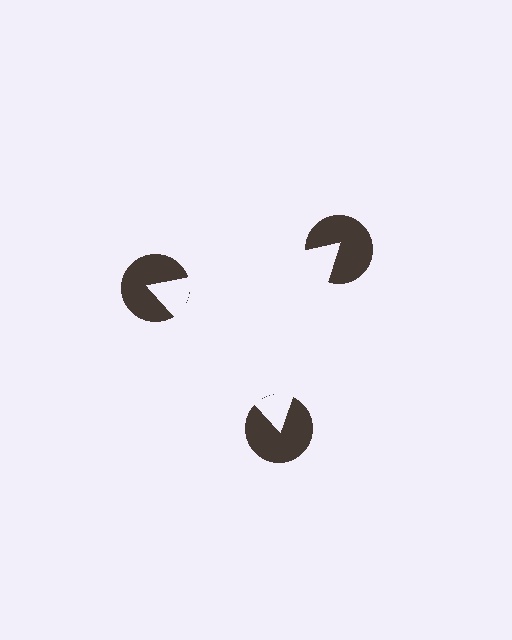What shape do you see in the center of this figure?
An illusory triangle — its edges are inferred from the aligned wedge cuts in the pac-man discs, not physically drawn.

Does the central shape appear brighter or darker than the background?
It typically appears slightly brighter than the background, even though no actual brightness change is drawn.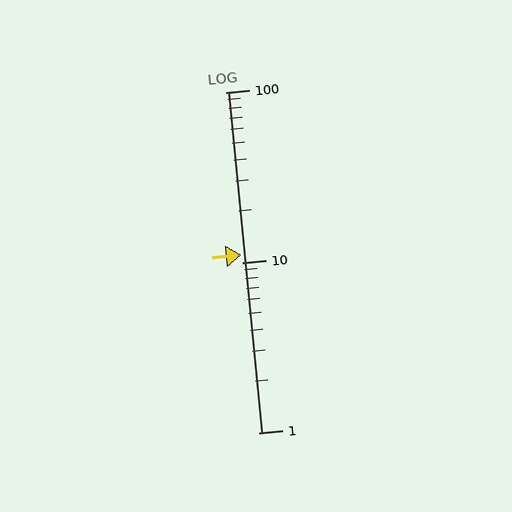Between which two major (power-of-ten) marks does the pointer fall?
The pointer is between 10 and 100.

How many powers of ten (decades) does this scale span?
The scale spans 2 decades, from 1 to 100.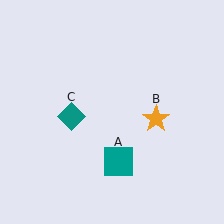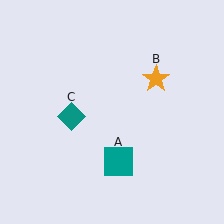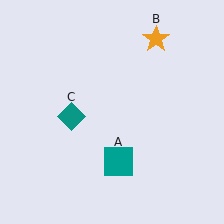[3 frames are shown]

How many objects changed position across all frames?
1 object changed position: orange star (object B).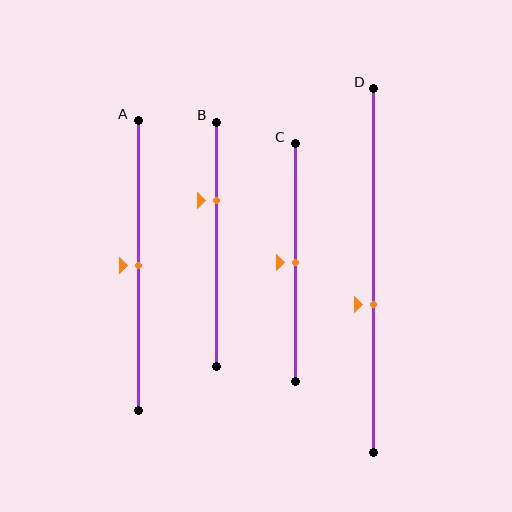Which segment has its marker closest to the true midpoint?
Segment A has its marker closest to the true midpoint.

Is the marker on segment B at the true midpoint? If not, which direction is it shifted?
No, the marker on segment B is shifted upward by about 18% of the segment length.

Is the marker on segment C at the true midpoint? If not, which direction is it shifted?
Yes, the marker on segment C is at the true midpoint.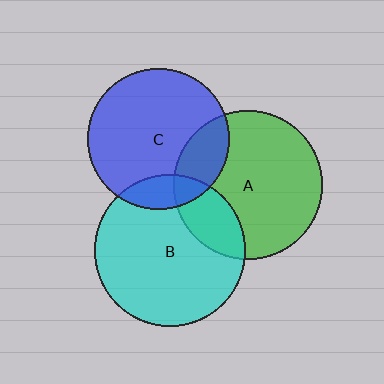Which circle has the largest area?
Circle B (cyan).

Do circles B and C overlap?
Yes.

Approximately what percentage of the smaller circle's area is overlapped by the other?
Approximately 15%.